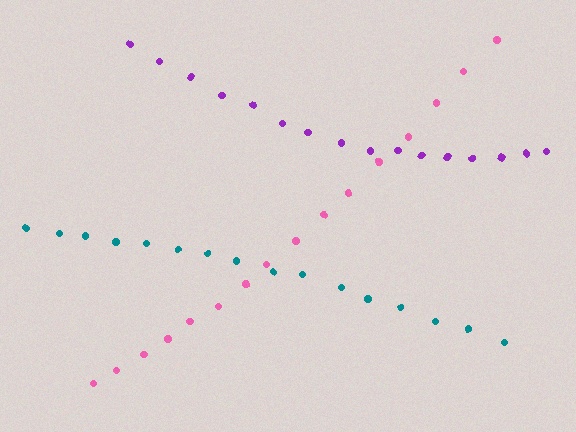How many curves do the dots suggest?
There are 3 distinct paths.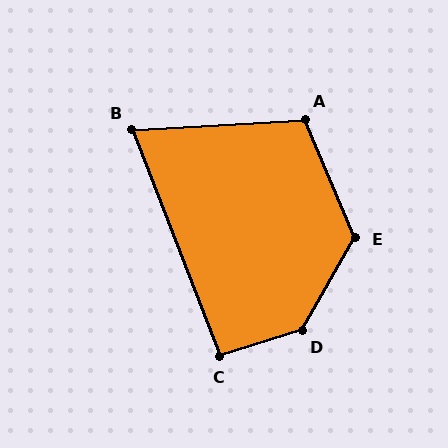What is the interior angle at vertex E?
Approximately 127 degrees (obtuse).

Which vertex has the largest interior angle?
D, at approximately 137 degrees.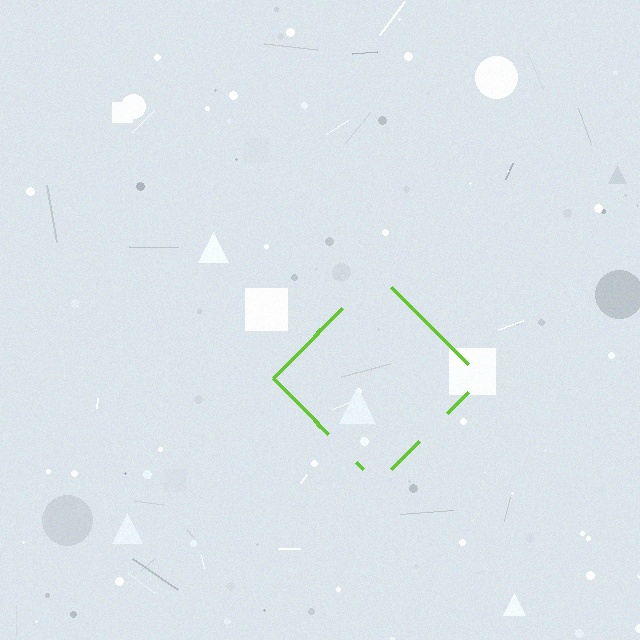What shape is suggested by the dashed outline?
The dashed outline suggests a diamond.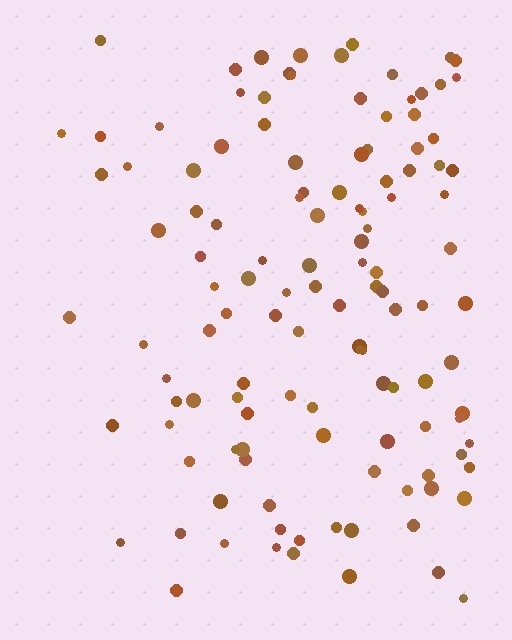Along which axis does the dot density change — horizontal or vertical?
Horizontal.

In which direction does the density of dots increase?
From left to right, with the right side densest.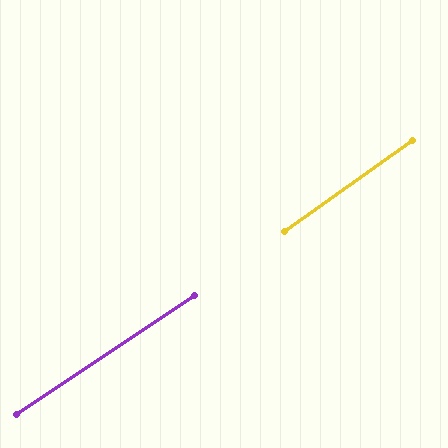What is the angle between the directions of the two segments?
Approximately 2 degrees.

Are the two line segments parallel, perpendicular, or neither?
Parallel — their directions differ by only 1.7°.